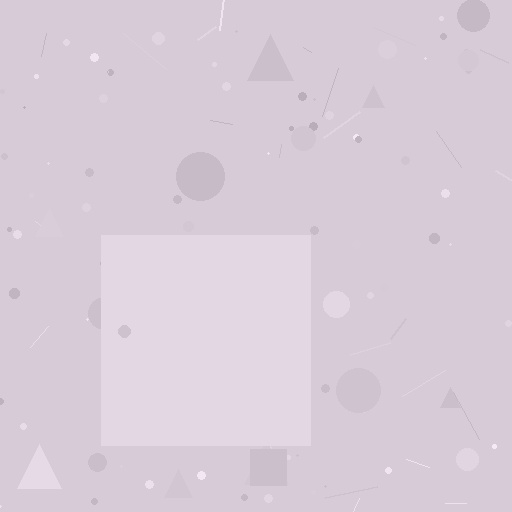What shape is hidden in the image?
A square is hidden in the image.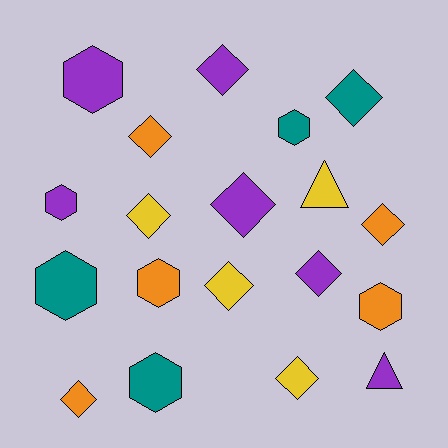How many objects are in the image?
There are 19 objects.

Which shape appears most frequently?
Diamond, with 10 objects.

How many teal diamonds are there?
There is 1 teal diamond.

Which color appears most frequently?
Purple, with 6 objects.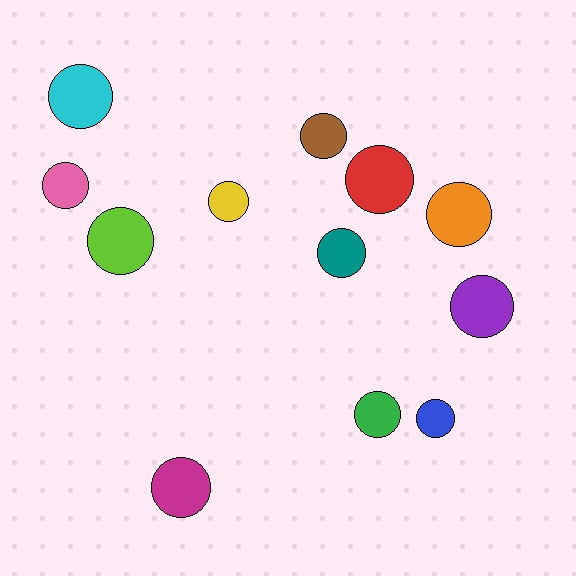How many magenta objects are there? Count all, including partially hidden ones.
There is 1 magenta object.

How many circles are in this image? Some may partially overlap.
There are 12 circles.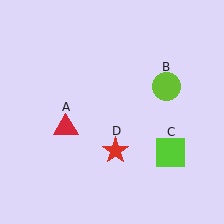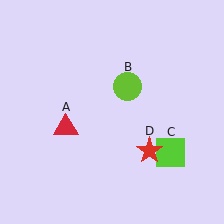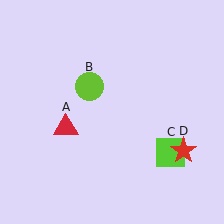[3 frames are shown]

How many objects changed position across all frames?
2 objects changed position: lime circle (object B), red star (object D).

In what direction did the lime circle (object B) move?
The lime circle (object B) moved left.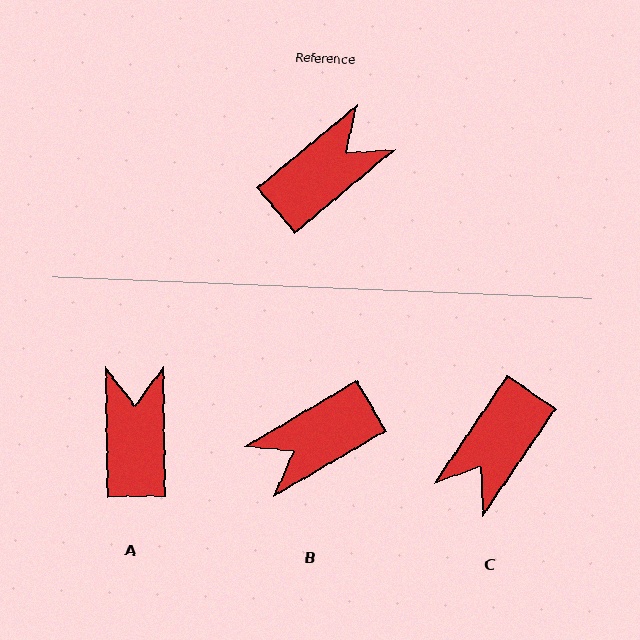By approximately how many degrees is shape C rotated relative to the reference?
Approximately 164 degrees clockwise.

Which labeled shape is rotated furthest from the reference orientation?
B, about 170 degrees away.